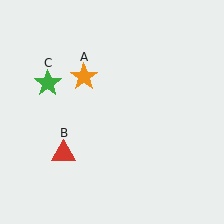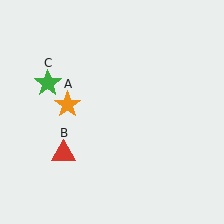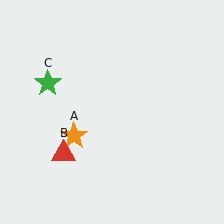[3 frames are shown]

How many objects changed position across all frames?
1 object changed position: orange star (object A).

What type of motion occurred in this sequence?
The orange star (object A) rotated counterclockwise around the center of the scene.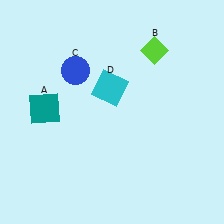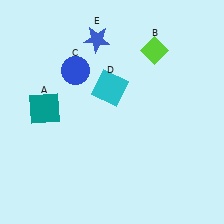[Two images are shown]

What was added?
A blue star (E) was added in Image 2.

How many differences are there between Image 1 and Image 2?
There is 1 difference between the two images.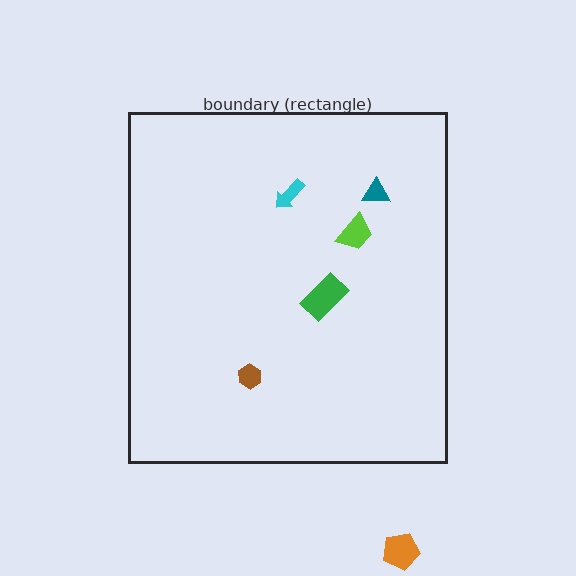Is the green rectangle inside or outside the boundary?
Inside.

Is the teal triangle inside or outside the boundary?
Inside.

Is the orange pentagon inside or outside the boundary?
Outside.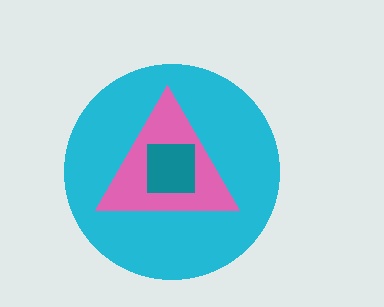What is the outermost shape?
The cyan circle.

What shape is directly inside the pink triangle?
The teal square.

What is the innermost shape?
The teal square.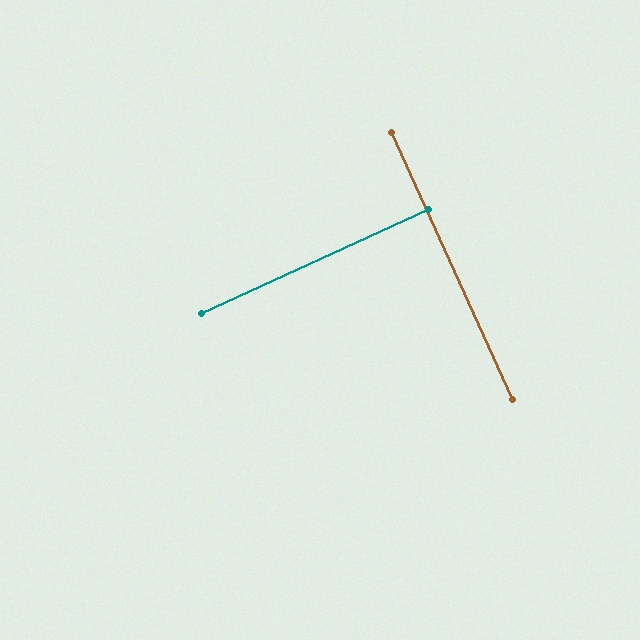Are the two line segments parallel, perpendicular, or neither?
Perpendicular — they meet at approximately 90°.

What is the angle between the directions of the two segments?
Approximately 90 degrees.